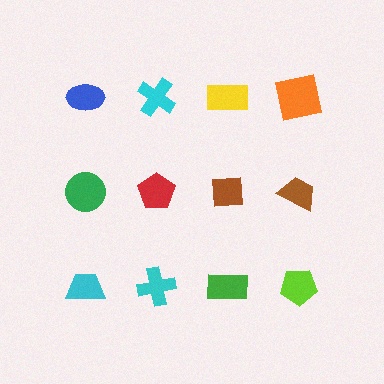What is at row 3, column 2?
A cyan cross.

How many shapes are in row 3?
4 shapes.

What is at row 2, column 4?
A brown trapezoid.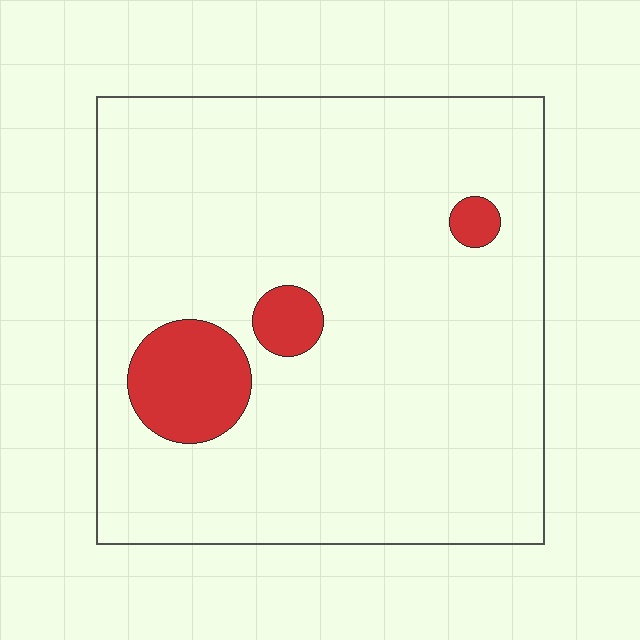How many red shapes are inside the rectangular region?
3.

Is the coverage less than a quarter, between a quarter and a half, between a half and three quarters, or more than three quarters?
Less than a quarter.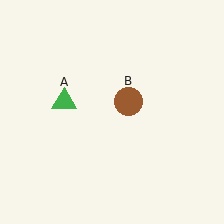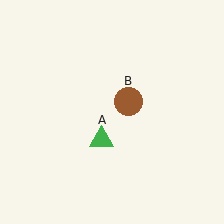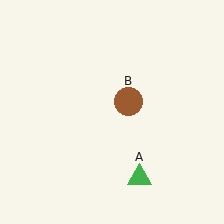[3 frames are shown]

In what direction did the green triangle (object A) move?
The green triangle (object A) moved down and to the right.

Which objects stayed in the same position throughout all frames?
Brown circle (object B) remained stationary.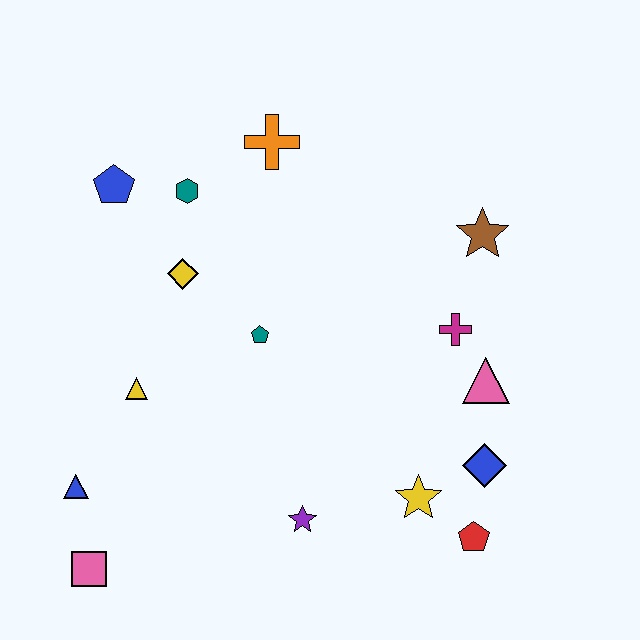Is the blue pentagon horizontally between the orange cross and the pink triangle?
No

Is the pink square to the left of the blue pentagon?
Yes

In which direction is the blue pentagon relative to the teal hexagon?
The blue pentagon is to the left of the teal hexagon.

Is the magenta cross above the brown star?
No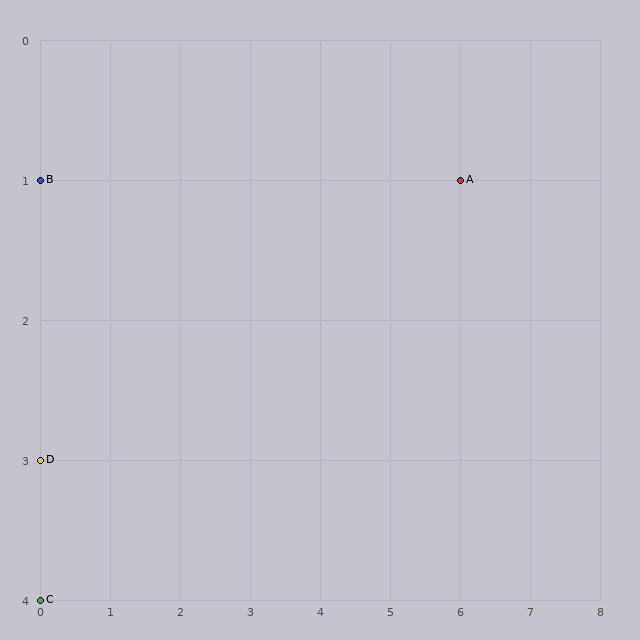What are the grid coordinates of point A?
Point A is at grid coordinates (6, 1).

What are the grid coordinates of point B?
Point B is at grid coordinates (0, 1).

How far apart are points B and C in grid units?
Points B and C are 3 rows apart.